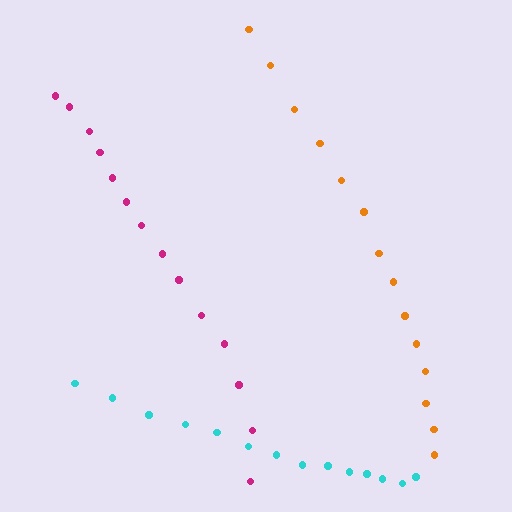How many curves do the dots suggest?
There are 3 distinct paths.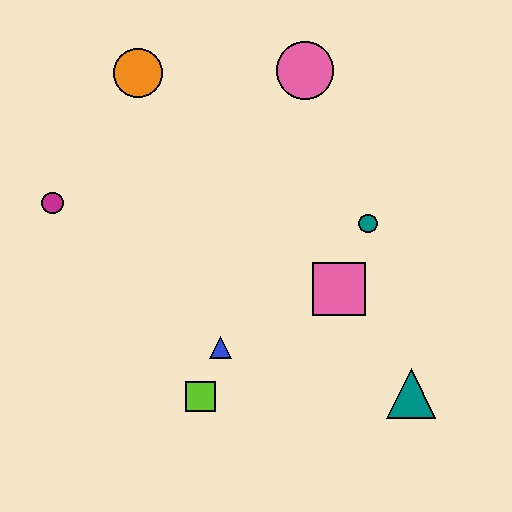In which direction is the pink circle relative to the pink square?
The pink circle is above the pink square.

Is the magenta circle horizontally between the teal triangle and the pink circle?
No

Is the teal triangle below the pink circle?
Yes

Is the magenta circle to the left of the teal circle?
Yes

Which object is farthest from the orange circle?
The teal triangle is farthest from the orange circle.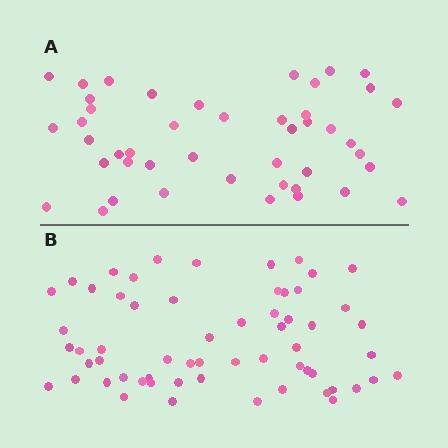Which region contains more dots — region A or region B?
Region B (the bottom region) has more dots.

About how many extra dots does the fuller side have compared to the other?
Region B has approximately 15 more dots than region A.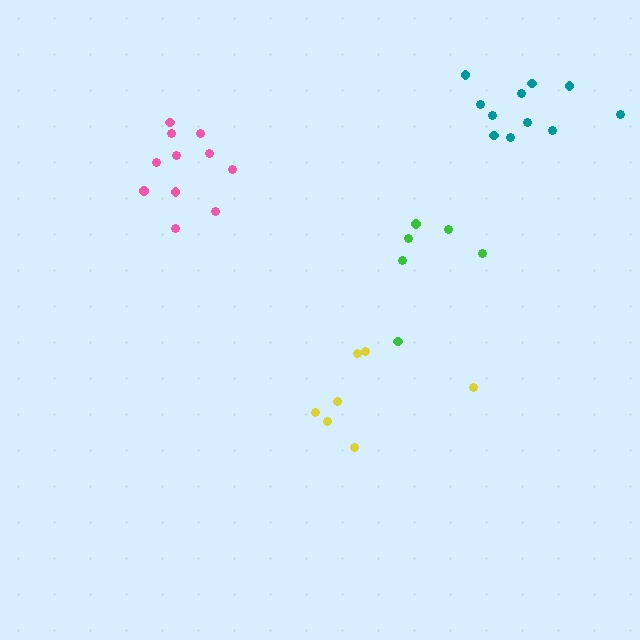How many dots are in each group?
Group 1: 7 dots, Group 2: 11 dots, Group 3: 11 dots, Group 4: 6 dots (35 total).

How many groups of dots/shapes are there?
There are 4 groups.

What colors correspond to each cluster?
The clusters are colored: yellow, teal, pink, green.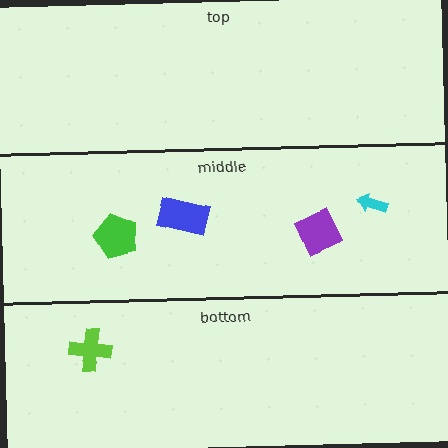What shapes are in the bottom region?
The lime cross.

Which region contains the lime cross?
The bottom region.